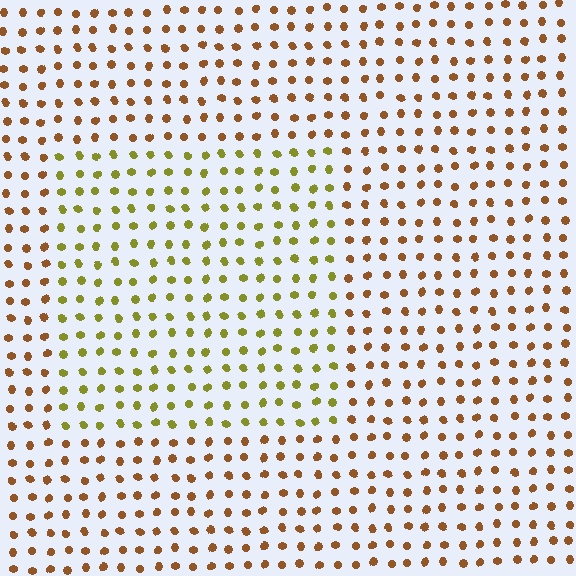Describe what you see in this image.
The image is filled with small brown elements in a uniform arrangement. A rectangle-shaped region is visible where the elements are tinted to a slightly different hue, forming a subtle color boundary.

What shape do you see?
I see a rectangle.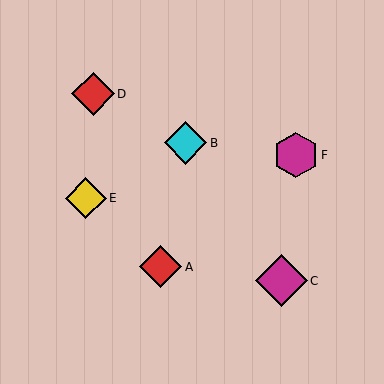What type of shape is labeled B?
Shape B is a cyan diamond.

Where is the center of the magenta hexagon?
The center of the magenta hexagon is at (296, 155).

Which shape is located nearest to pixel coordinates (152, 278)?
The red diamond (labeled A) at (161, 267) is nearest to that location.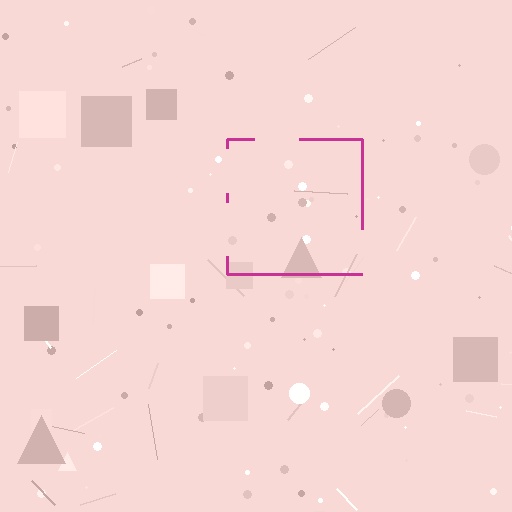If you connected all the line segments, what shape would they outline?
They would outline a square.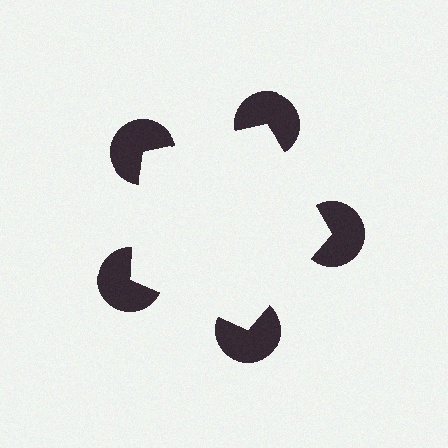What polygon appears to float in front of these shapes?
An illusory pentagon — its edges are inferred from the aligned wedge cuts in the pac-man discs, not physically drawn.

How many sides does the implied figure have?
5 sides.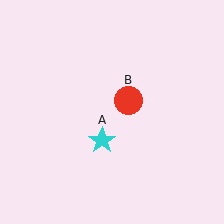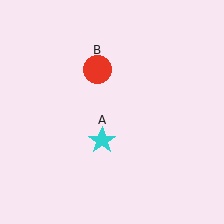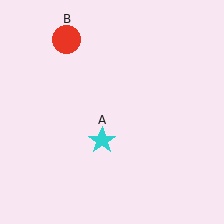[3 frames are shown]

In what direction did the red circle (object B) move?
The red circle (object B) moved up and to the left.